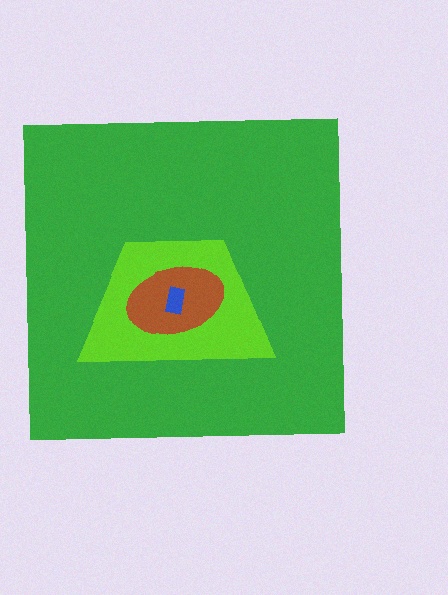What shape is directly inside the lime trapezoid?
The brown ellipse.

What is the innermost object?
The blue rectangle.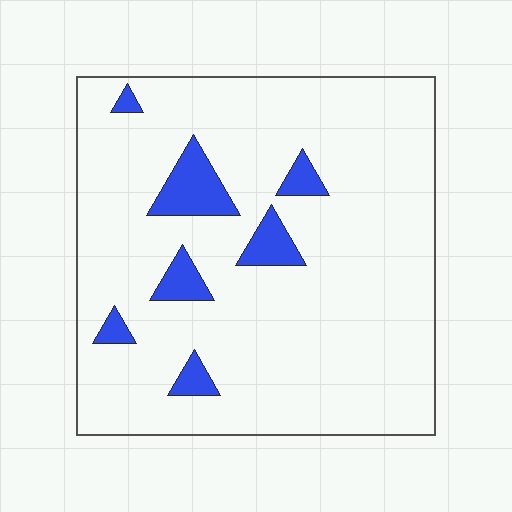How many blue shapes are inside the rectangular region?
7.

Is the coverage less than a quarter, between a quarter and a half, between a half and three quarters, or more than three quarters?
Less than a quarter.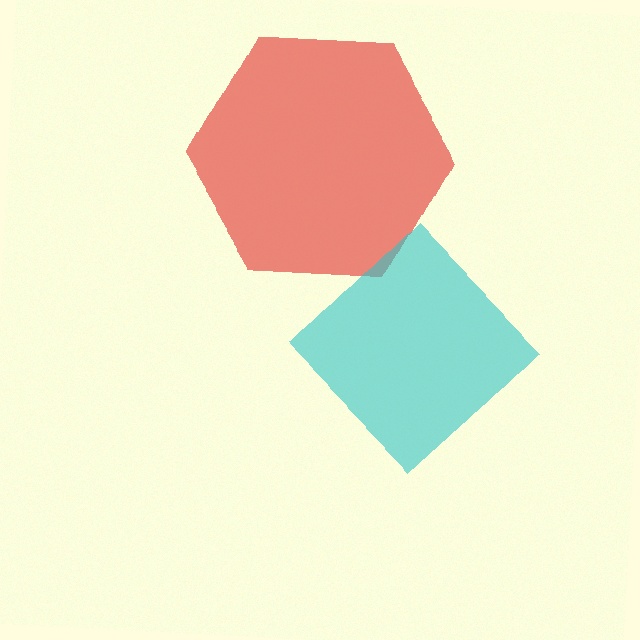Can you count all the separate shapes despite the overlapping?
Yes, there are 2 separate shapes.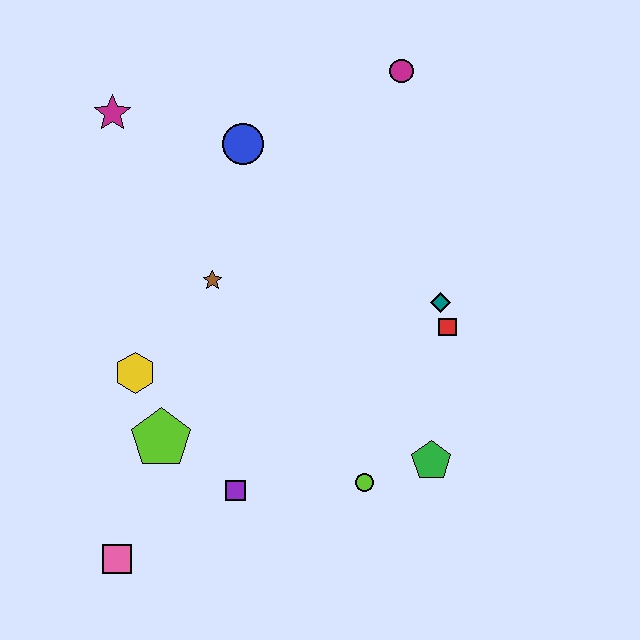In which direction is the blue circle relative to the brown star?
The blue circle is above the brown star.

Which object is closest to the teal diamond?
The red square is closest to the teal diamond.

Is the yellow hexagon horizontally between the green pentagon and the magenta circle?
No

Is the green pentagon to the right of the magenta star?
Yes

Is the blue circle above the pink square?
Yes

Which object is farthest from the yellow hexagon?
The magenta circle is farthest from the yellow hexagon.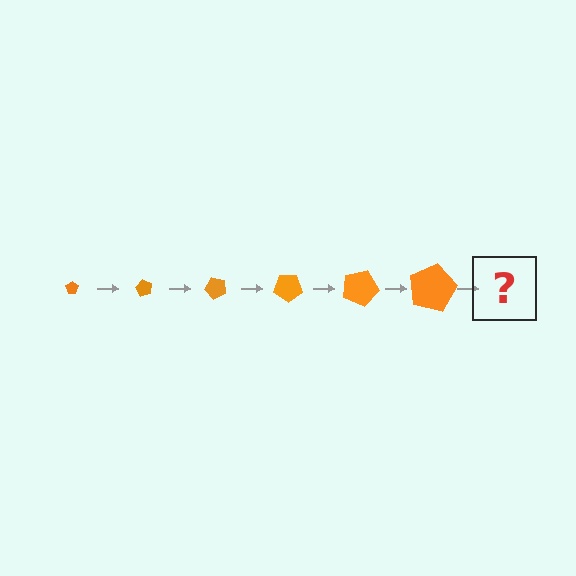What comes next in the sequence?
The next element should be a pentagon, larger than the previous one and rotated 360 degrees from the start.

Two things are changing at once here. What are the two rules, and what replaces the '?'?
The two rules are that the pentagon grows larger each step and it rotates 60 degrees each step. The '?' should be a pentagon, larger than the previous one and rotated 360 degrees from the start.